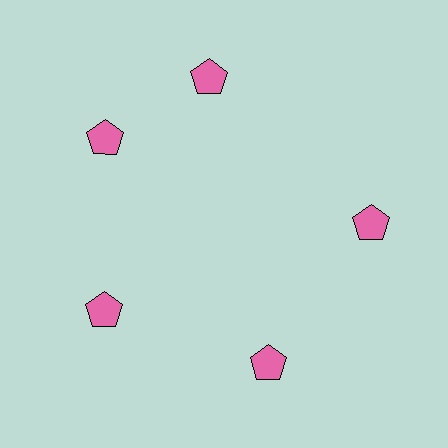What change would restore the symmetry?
The symmetry would be restored by rotating it back into even spacing with its neighbors so that all 5 pentagons sit at equal angles and equal distance from the center.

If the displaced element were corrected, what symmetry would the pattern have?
It would have 5-fold rotational symmetry — the pattern would map onto itself every 72 degrees.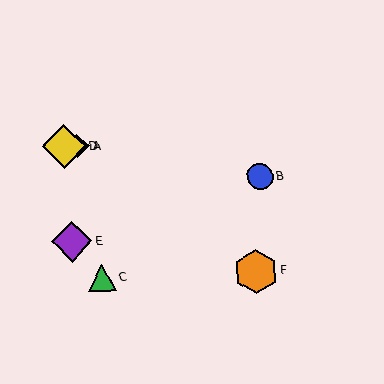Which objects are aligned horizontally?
Objects A, D are aligned horizontally.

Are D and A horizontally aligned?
Yes, both are at y≈147.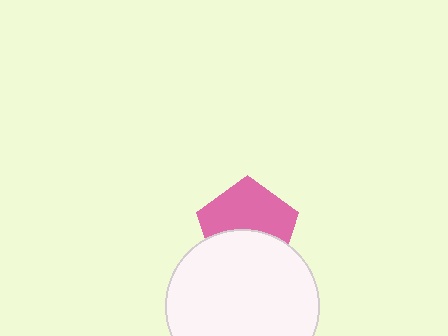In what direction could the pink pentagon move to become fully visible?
The pink pentagon could move up. That would shift it out from behind the white circle entirely.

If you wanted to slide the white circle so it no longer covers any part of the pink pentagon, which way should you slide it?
Slide it down — that is the most direct way to separate the two shapes.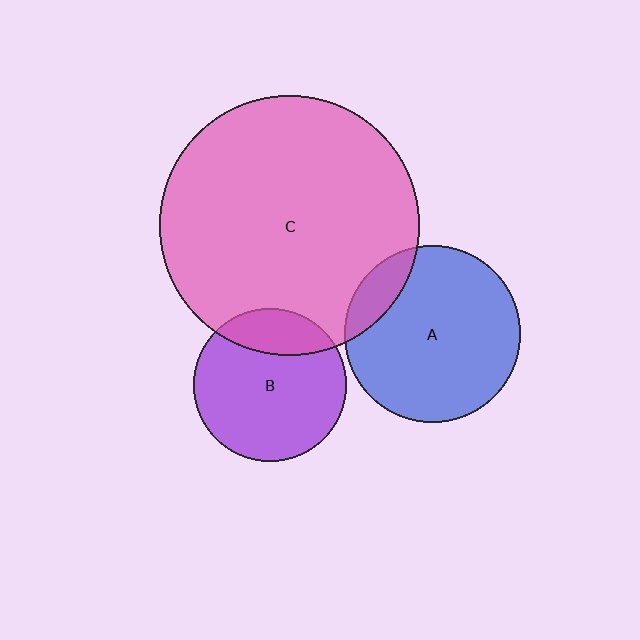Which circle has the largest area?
Circle C (pink).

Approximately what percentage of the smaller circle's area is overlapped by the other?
Approximately 20%.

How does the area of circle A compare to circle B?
Approximately 1.3 times.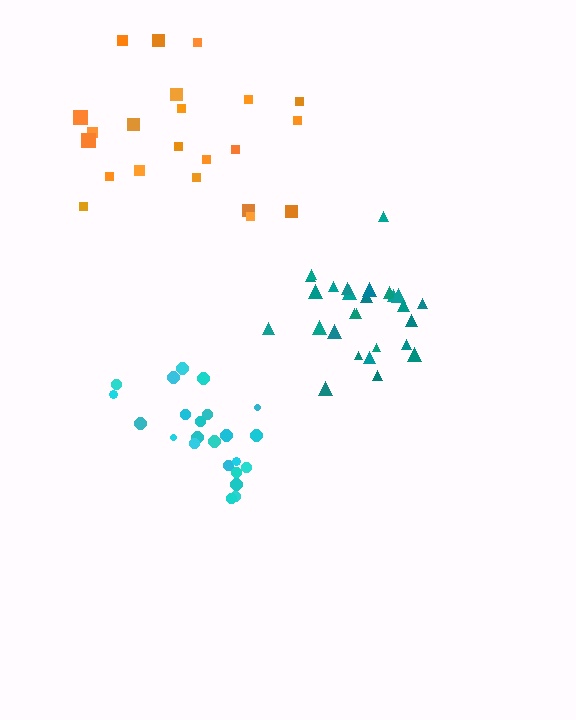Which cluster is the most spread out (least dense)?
Orange.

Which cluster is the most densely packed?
Teal.